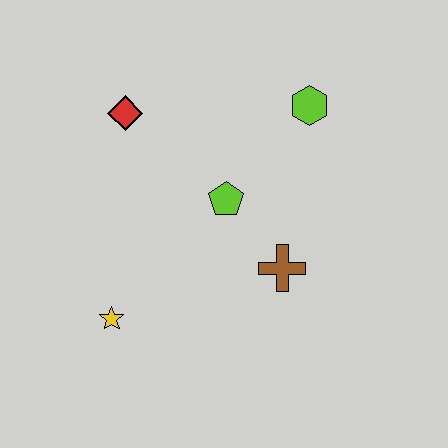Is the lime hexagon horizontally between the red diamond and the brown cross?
No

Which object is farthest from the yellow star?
The lime hexagon is farthest from the yellow star.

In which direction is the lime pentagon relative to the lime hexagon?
The lime pentagon is below the lime hexagon.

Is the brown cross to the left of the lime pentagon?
No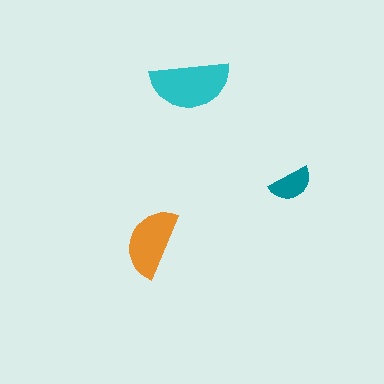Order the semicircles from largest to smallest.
the cyan one, the orange one, the teal one.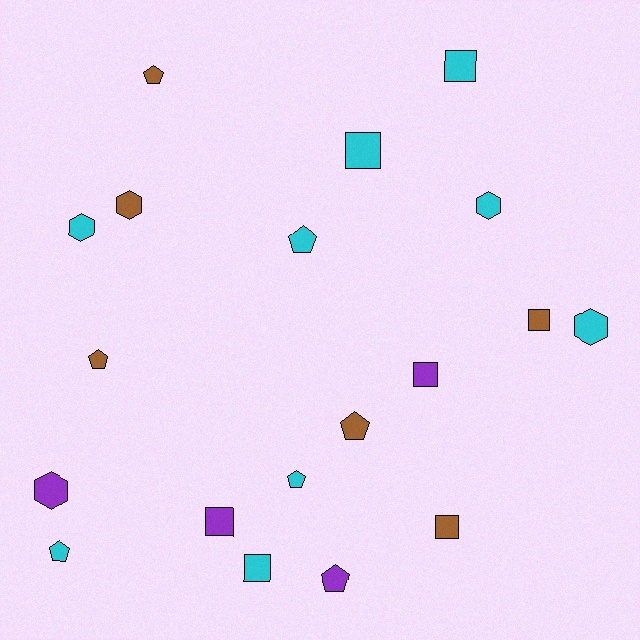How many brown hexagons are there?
There is 1 brown hexagon.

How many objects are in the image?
There are 19 objects.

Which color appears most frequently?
Cyan, with 9 objects.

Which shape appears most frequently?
Square, with 7 objects.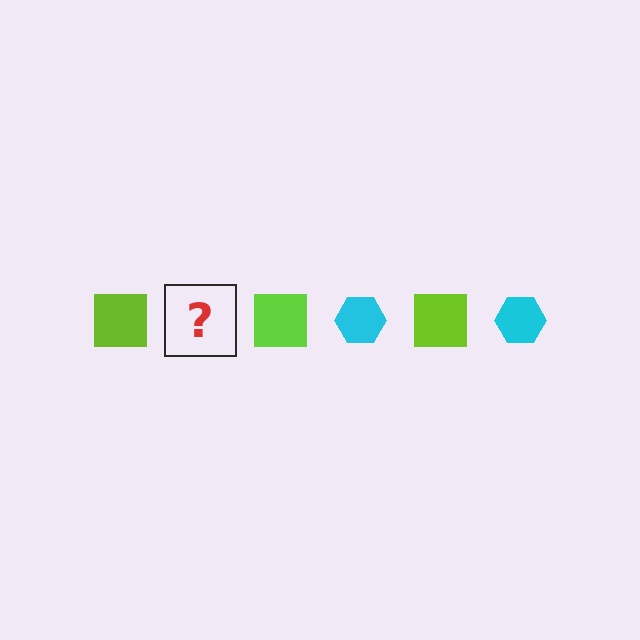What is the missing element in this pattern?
The missing element is a cyan hexagon.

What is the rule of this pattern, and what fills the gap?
The rule is that the pattern alternates between lime square and cyan hexagon. The gap should be filled with a cyan hexagon.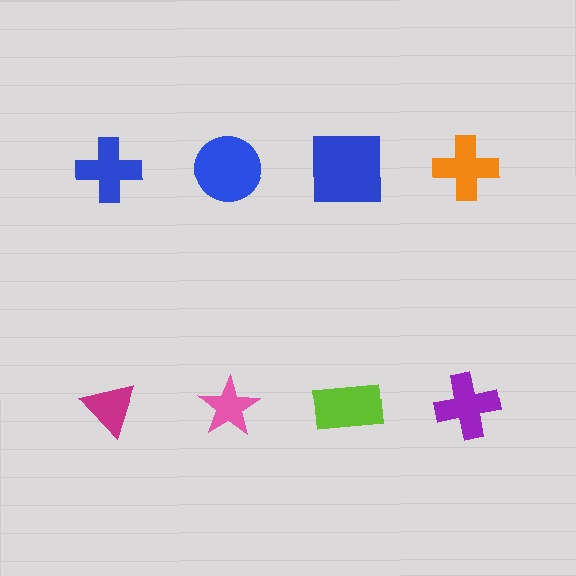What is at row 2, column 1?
A magenta triangle.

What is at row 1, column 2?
A blue circle.